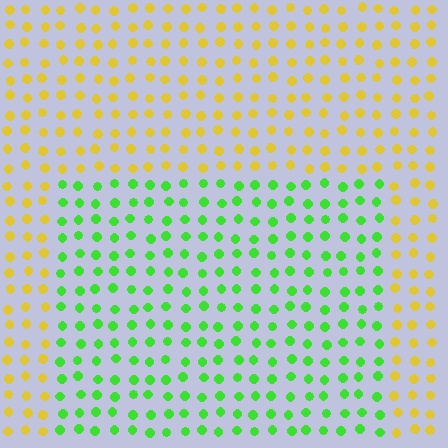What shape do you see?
I see a rectangle.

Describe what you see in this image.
The image is filled with small yellow elements in a uniform arrangement. A rectangle-shaped region is visible where the elements are tinted to a slightly different hue, forming a subtle color boundary.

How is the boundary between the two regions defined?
The boundary is defined purely by a slight shift in hue (about 65 degrees). Spacing, size, and orientation are identical on both sides.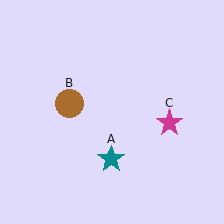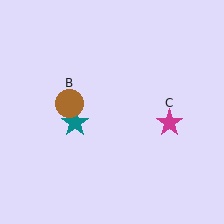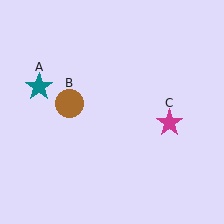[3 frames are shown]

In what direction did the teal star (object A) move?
The teal star (object A) moved up and to the left.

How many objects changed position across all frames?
1 object changed position: teal star (object A).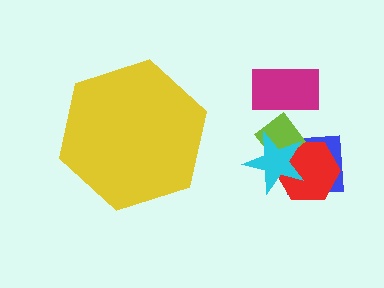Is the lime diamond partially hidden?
No, the lime diamond is fully visible.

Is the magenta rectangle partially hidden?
No, the magenta rectangle is fully visible.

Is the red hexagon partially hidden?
No, the red hexagon is fully visible.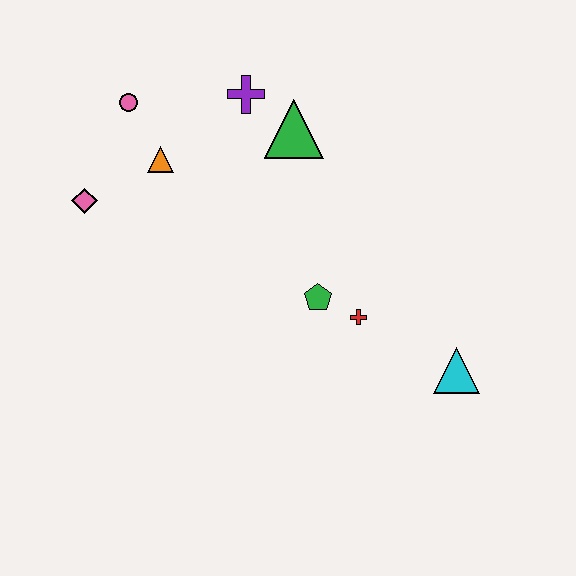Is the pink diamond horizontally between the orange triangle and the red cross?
No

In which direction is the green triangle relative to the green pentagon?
The green triangle is above the green pentagon.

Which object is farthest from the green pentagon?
The pink circle is farthest from the green pentagon.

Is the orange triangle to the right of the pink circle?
Yes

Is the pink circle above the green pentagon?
Yes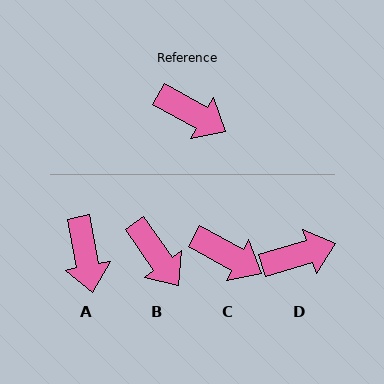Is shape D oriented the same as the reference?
No, it is off by about 46 degrees.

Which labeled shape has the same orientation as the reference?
C.